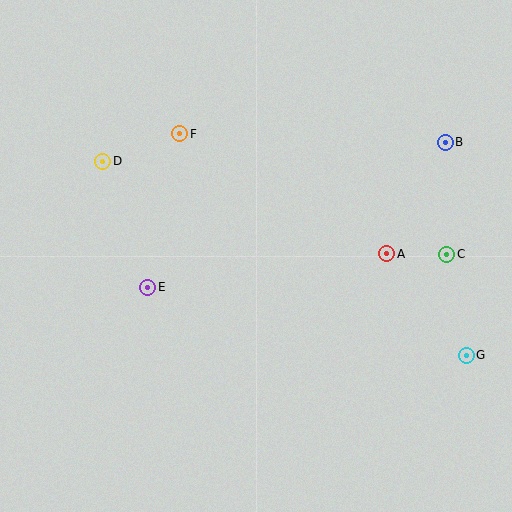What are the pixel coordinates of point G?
Point G is at (466, 355).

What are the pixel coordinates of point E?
Point E is at (148, 287).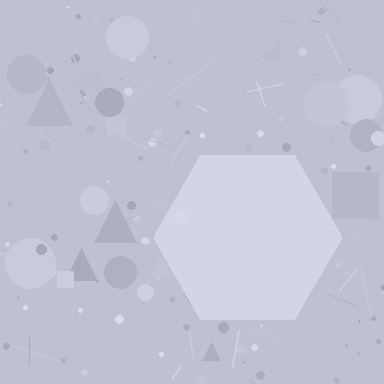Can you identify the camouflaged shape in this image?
The camouflaged shape is a hexagon.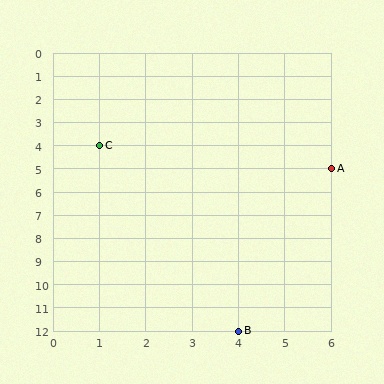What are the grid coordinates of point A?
Point A is at grid coordinates (6, 5).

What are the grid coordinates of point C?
Point C is at grid coordinates (1, 4).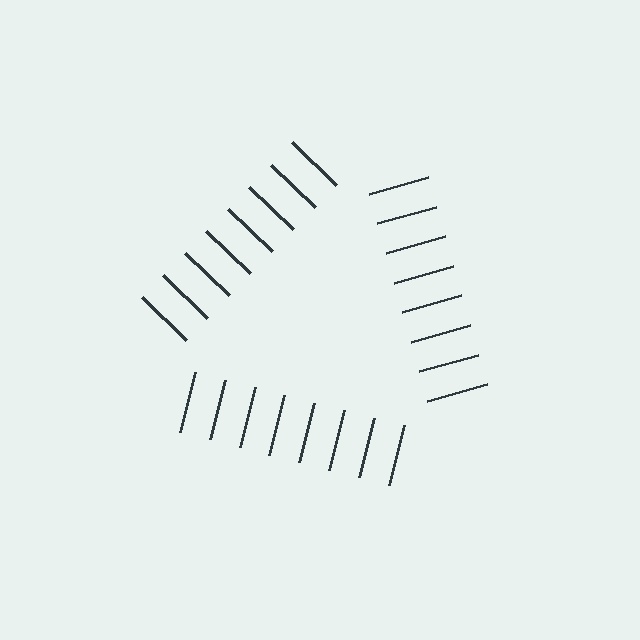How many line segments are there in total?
24 — 8 along each of the 3 edges.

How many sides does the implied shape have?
3 sides — the line-ends trace a triangle.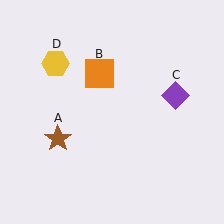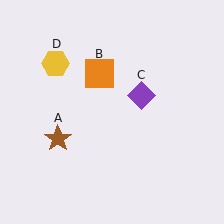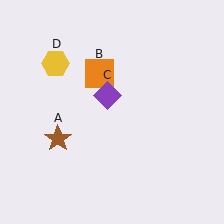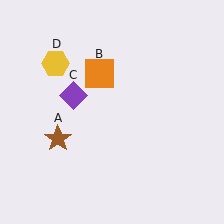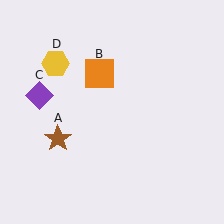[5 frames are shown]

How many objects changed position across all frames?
1 object changed position: purple diamond (object C).